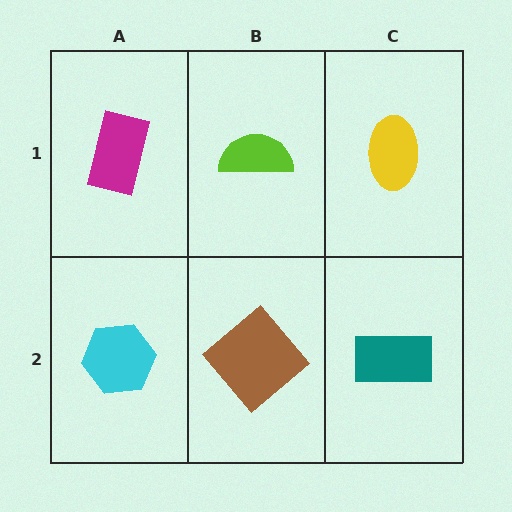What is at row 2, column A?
A cyan hexagon.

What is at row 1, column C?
A yellow ellipse.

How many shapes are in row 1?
3 shapes.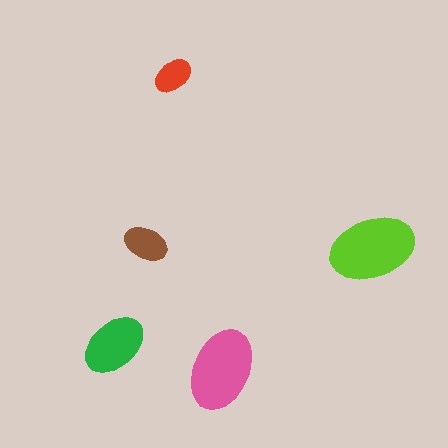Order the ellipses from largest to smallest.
the lime one, the pink one, the green one, the brown one, the red one.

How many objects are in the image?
There are 5 objects in the image.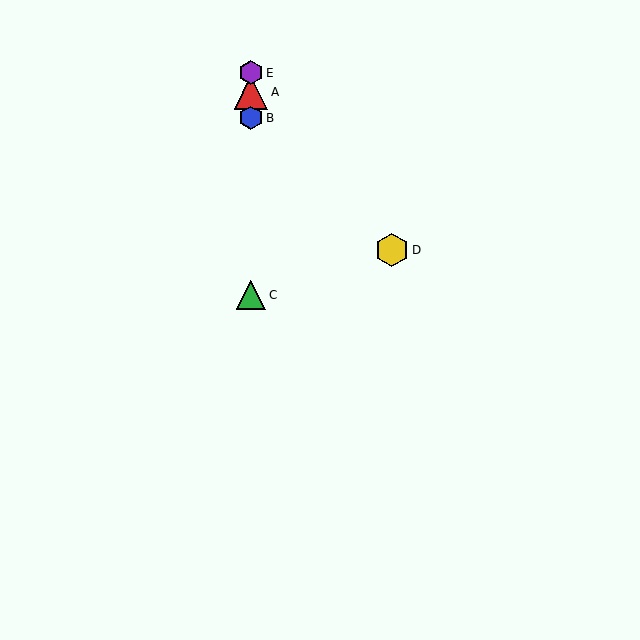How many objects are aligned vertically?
4 objects (A, B, C, E) are aligned vertically.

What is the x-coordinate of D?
Object D is at x≈392.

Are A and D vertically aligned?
No, A is at x≈251 and D is at x≈392.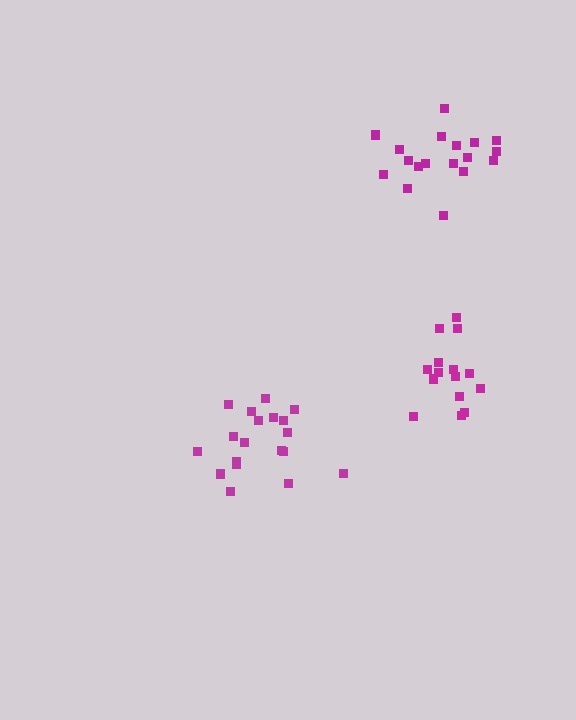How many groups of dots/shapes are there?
There are 3 groups.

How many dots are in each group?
Group 1: 18 dots, Group 2: 16 dots, Group 3: 19 dots (53 total).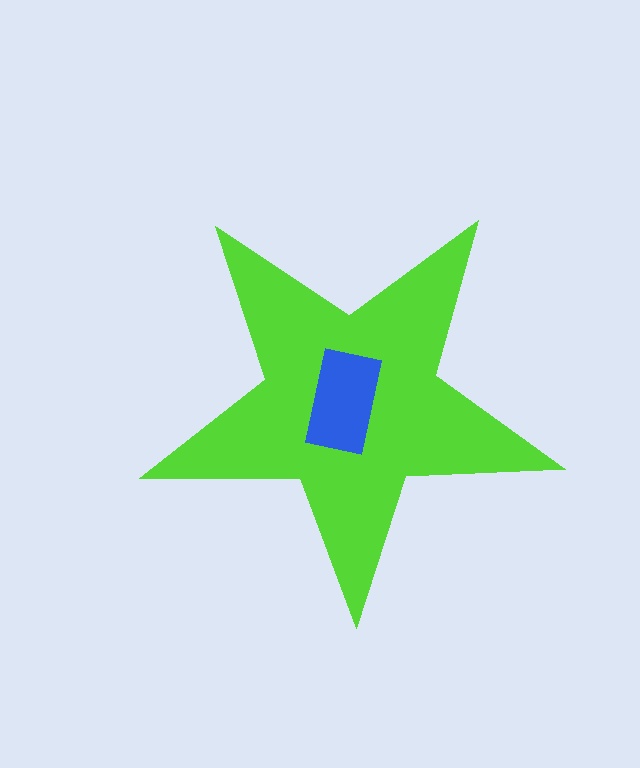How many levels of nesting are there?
2.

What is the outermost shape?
The lime star.